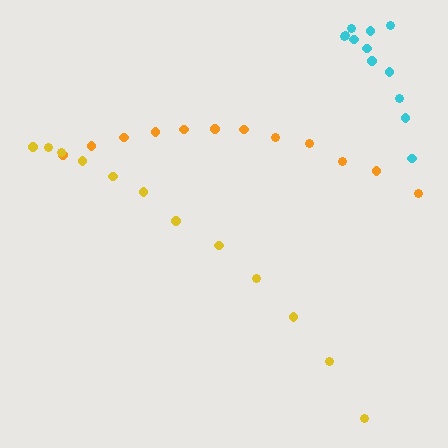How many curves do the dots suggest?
There are 3 distinct paths.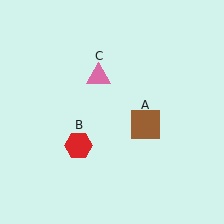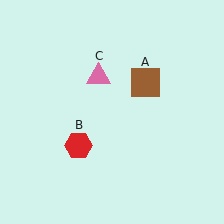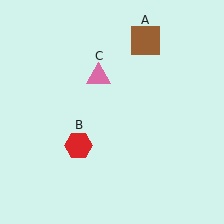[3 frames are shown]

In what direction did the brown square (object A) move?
The brown square (object A) moved up.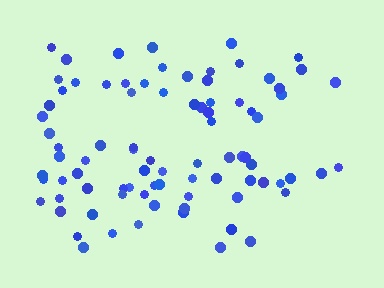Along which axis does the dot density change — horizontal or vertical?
Horizontal.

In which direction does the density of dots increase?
From right to left, with the left side densest.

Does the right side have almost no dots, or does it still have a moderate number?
Still a moderate number, just noticeably fewer than the left.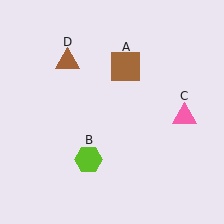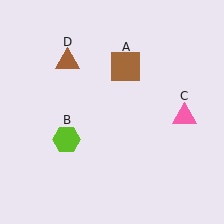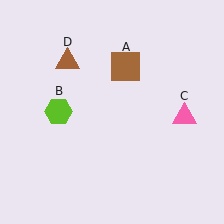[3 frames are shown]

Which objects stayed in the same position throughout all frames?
Brown square (object A) and pink triangle (object C) and brown triangle (object D) remained stationary.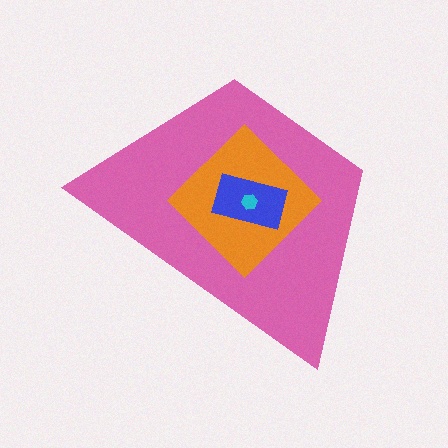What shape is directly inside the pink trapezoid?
The orange diamond.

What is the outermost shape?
The pink trapezoid.